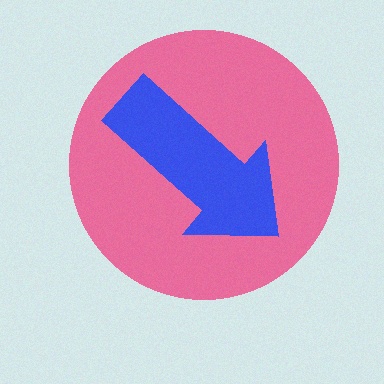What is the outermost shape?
The pink circle.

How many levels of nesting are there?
2.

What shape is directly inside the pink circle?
The blue arrow.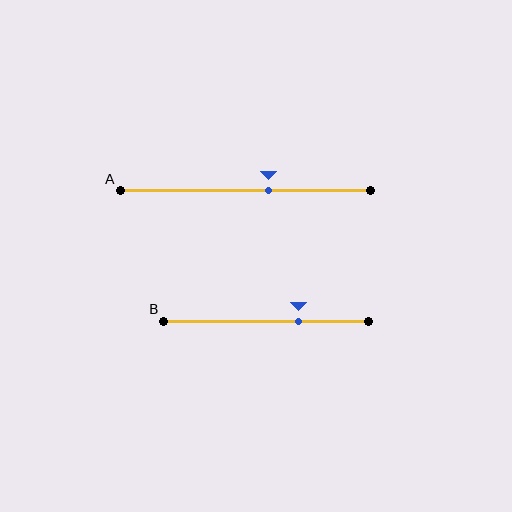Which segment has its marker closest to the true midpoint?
Segment A has its marker closest to the true midpoint.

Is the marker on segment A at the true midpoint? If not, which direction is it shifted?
No, the marker on segment A is shifted to the right by about 10% of the segment length.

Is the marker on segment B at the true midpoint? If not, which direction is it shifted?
No, the marker on segment B is shifted to the right by about 16% of the segment length.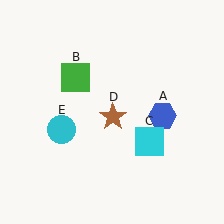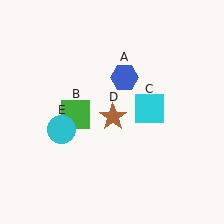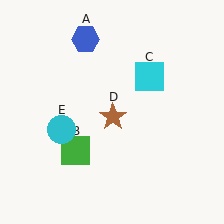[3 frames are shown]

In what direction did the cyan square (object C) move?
The cyan square (object C) moved up.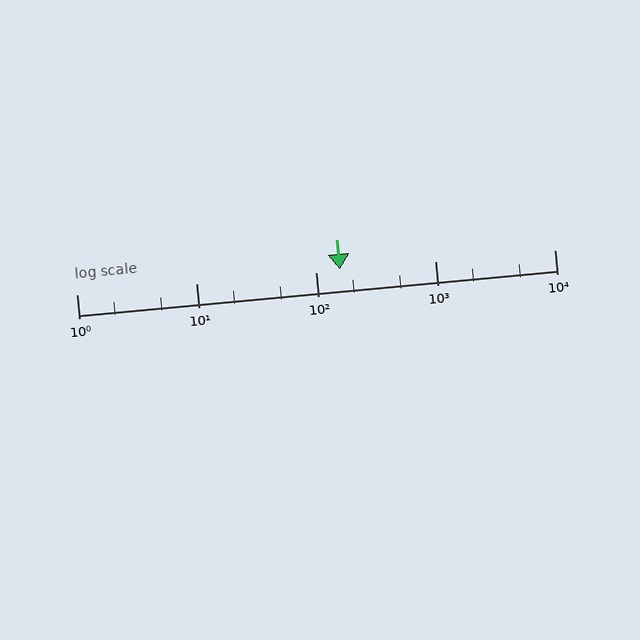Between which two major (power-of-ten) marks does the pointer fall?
The pointer is between 100 and 1000.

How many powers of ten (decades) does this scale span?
The scale spans 4 decades, from 1 to 10000.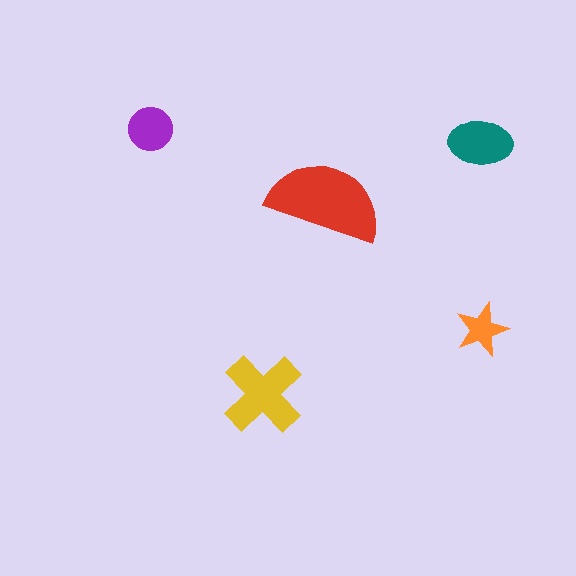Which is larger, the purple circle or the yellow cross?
The yellow cross.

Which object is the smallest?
The orange star.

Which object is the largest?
The red semicircle.